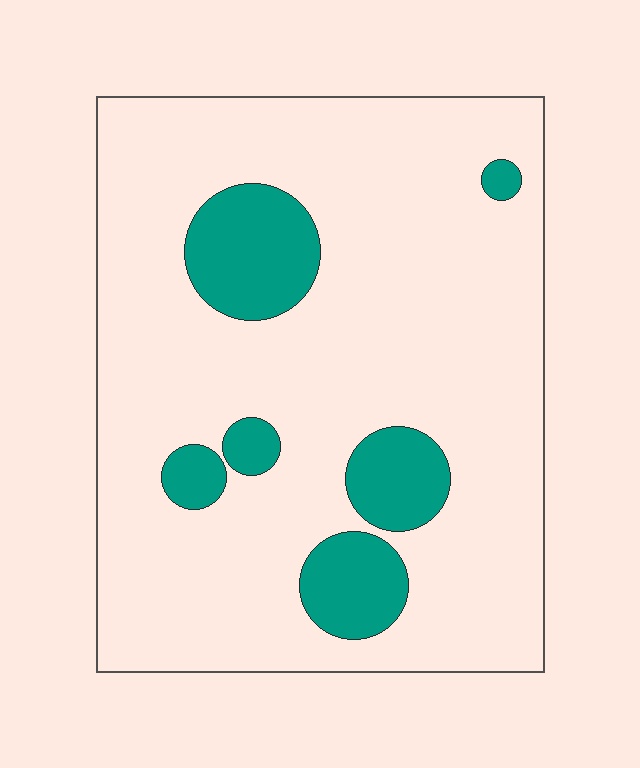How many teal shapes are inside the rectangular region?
6.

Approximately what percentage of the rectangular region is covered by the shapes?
Approximately 15%.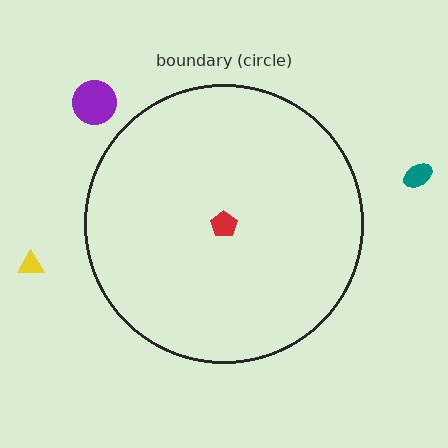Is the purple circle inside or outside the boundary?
Outside.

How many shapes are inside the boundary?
1 inside, 3 outside.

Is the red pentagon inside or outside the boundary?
Inside.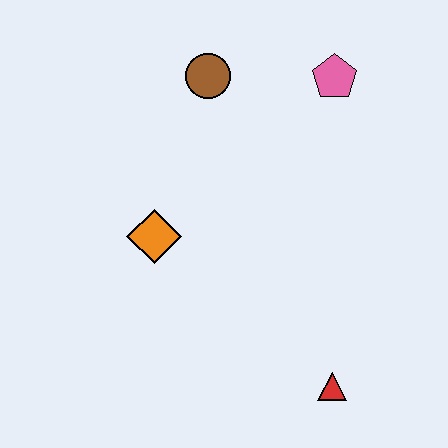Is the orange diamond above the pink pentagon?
No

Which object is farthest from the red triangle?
The brown circle is farthest from the red triangle.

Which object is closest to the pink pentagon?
The brown circle is closest to the pink pentagon.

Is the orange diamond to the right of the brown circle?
No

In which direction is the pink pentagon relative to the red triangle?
The pink pentagon is above the red triangle.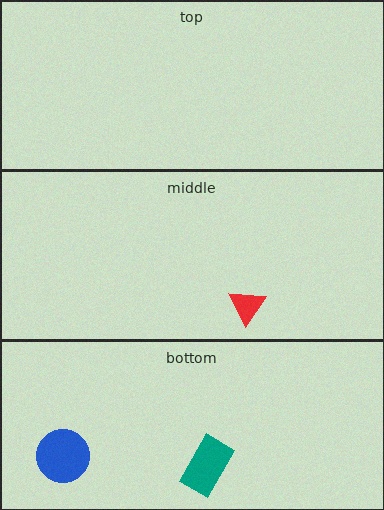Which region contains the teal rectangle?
The bottom region.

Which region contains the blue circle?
The bottom region.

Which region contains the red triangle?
The middle region.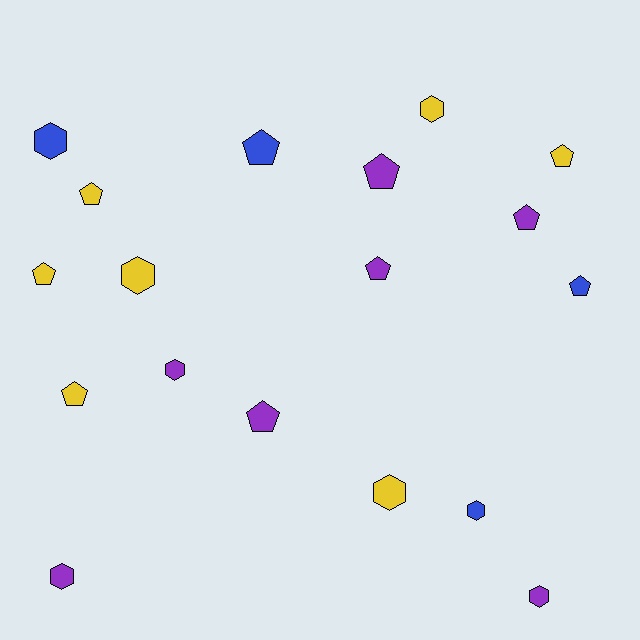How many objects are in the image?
There are 18 objects.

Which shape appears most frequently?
Pentagon, with 10 objects.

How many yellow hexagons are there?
There are 3 yellow hexagons.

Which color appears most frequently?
Yellow, with 7 objects.